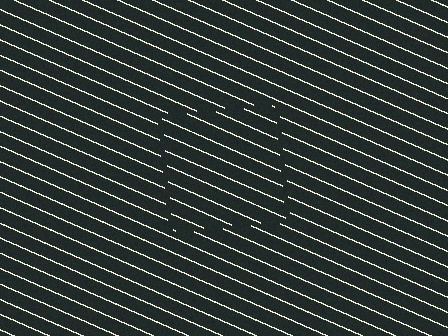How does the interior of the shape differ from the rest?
The interior of the shape contains the same grating, shifted by half a period — the contour is defined by the phase discontinuity where line-ends from the inner and outer gratings abut.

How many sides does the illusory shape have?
4 sides — the line-ends trace a square.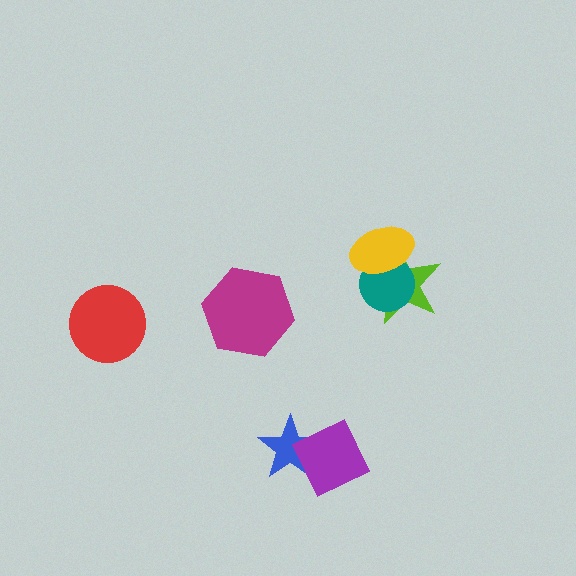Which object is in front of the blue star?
The purple diamond is in front of the blue star.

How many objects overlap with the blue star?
1 object overlaps with the blue star.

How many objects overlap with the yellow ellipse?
2 objects overlap with the yellow ellipse.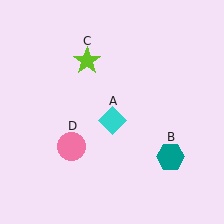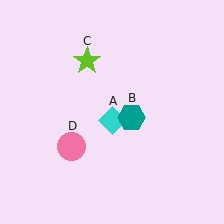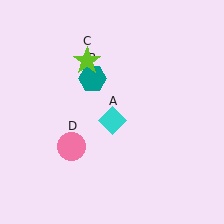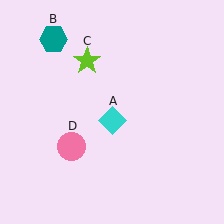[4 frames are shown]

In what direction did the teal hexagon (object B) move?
The teal hexagon (object B) moved up and to the left.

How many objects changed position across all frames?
1 object changed position: teal hexagon (object B).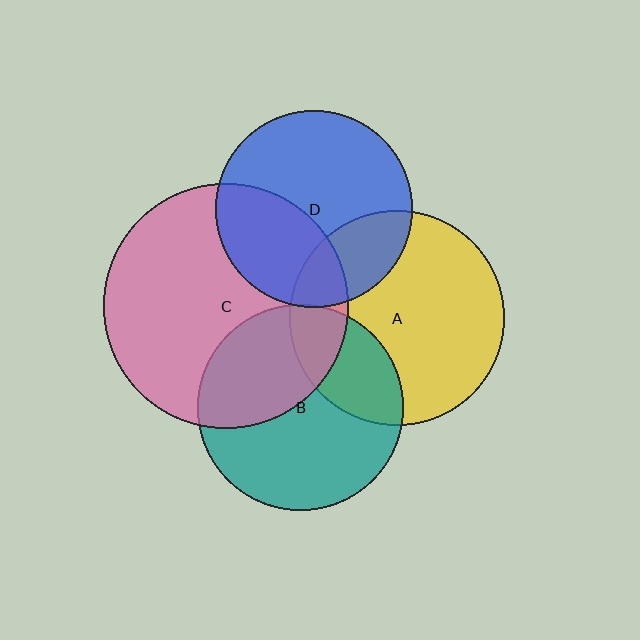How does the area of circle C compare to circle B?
Approximately 1.4 times.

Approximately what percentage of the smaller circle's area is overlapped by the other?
Approximately 5%.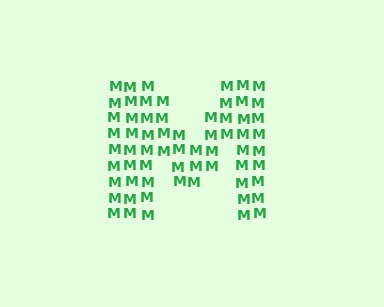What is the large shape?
The large shape is the letter M.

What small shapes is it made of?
It is made of small letter M's.